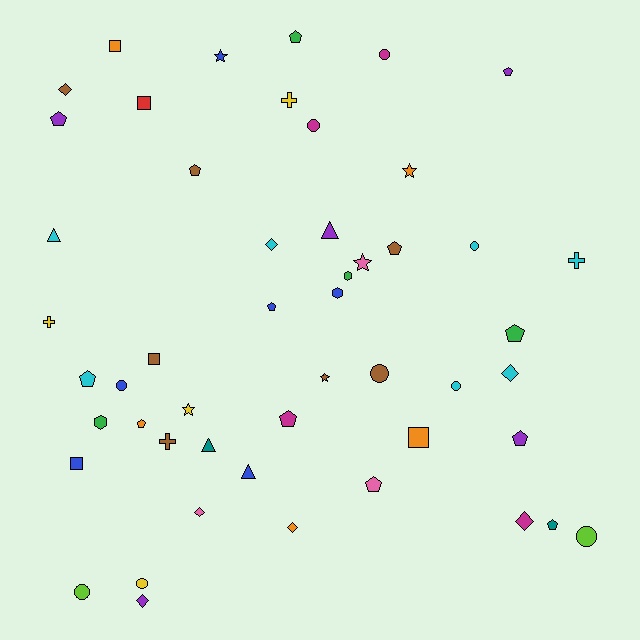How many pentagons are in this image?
There are 13 pentagons.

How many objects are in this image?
There are 50 objects.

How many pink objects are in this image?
There are 3 pink objects.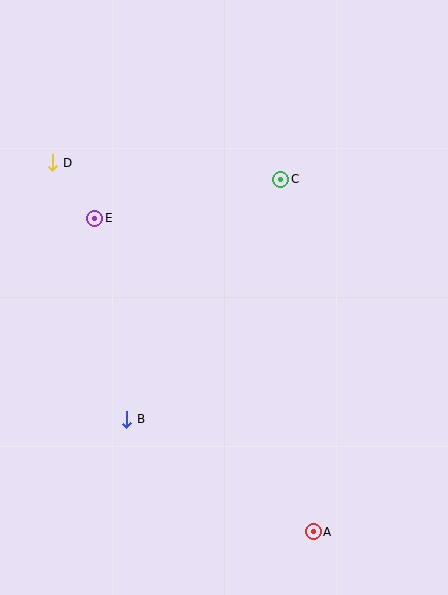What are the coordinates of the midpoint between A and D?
The midpoint between A and D is at (183, 347).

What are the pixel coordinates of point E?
Point E is at (95, 218).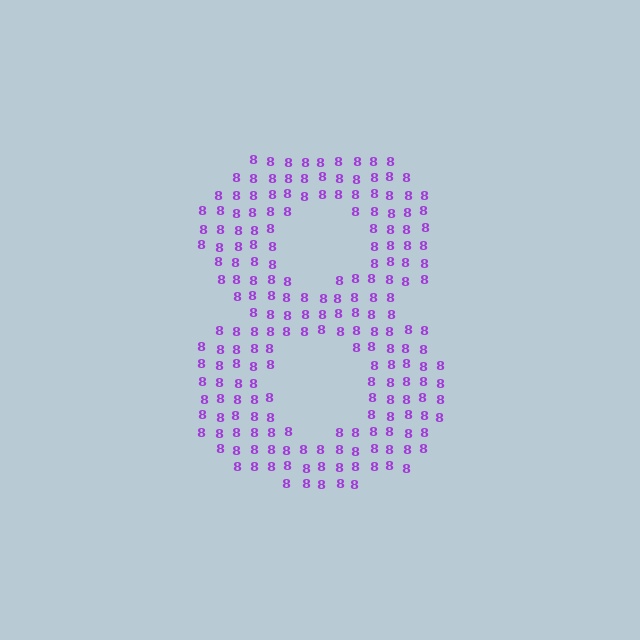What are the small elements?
The small elements are digit 8's.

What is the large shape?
The large shape is the digit 8.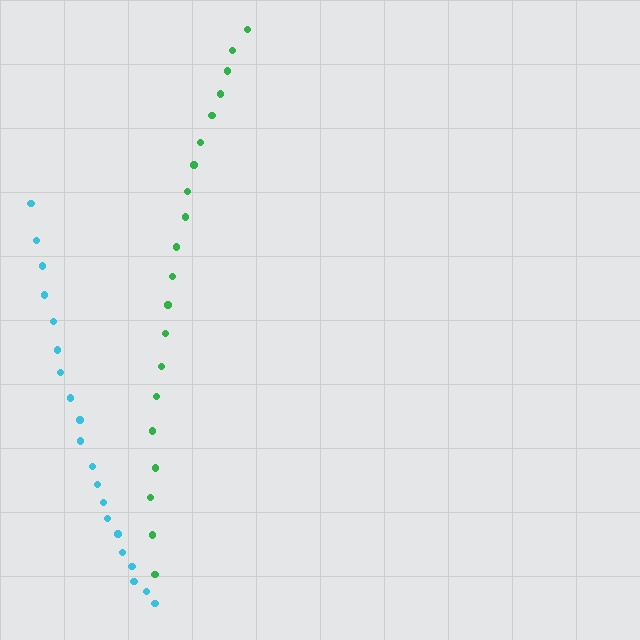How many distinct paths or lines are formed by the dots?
There are 2 distinct paths.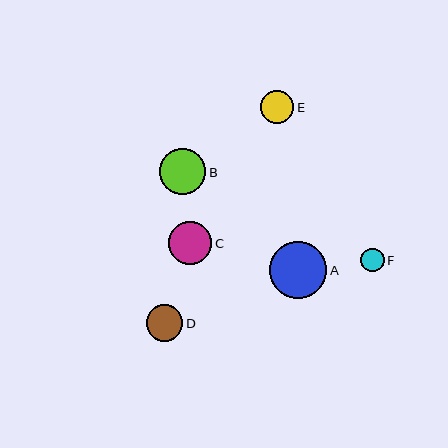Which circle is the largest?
Circle A is the largest with a size of approximately 57 pixels.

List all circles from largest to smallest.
From largest to smallest: A, B, C, D, E, F.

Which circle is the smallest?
Circle F is the smallest with a size of approximately 23 pixels.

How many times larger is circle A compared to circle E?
Circle A is approximately 1.7 times the size of circle E.